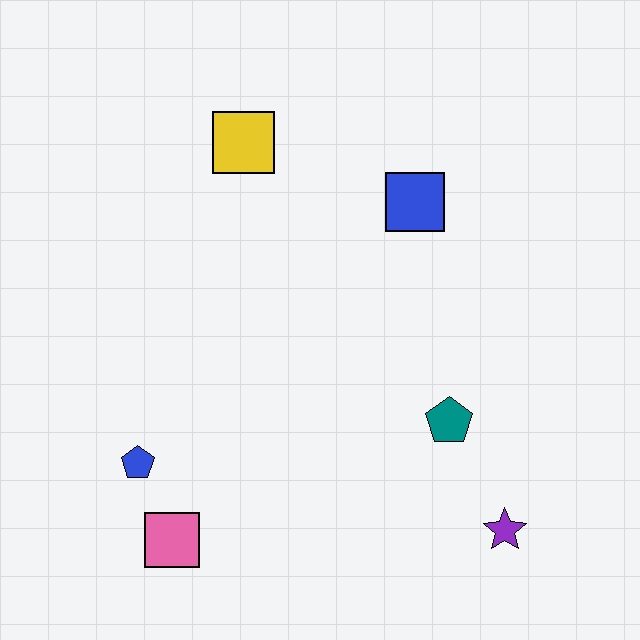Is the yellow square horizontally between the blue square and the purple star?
No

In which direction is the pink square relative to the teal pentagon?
The pink square is to the left of the teal pentagon.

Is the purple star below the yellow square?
Yes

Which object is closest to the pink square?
The blue pentagon is closest to the pink square.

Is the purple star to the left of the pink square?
No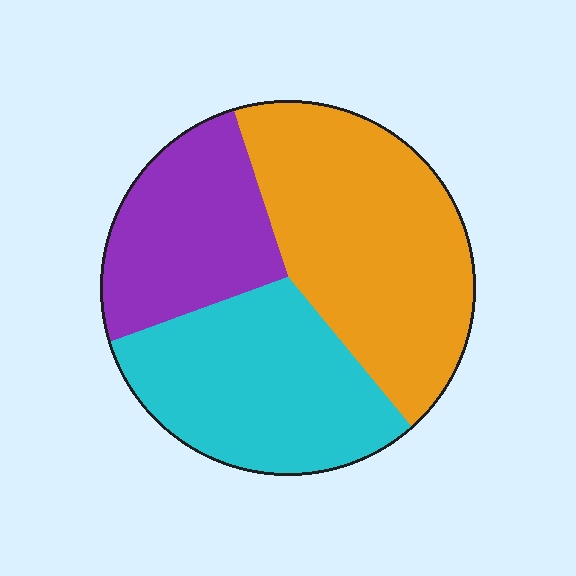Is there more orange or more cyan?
Orange.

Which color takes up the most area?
Orange, at roughly 40%.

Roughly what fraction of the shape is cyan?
Cyan takes up about one third (1/3) of the shape.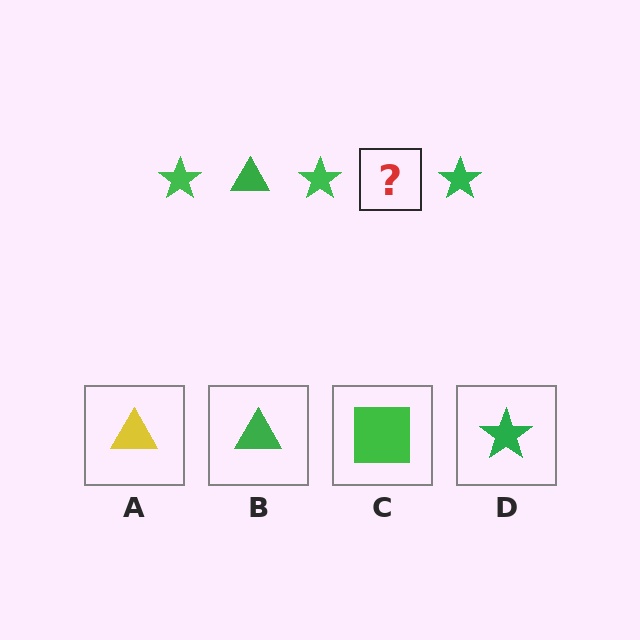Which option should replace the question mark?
Option B.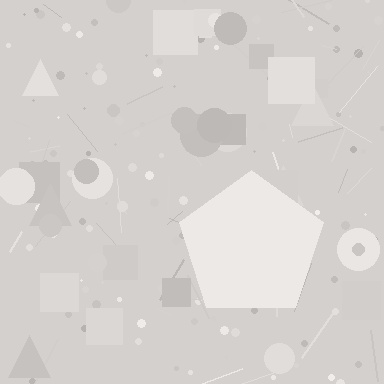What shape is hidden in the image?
A pentagon is hidden in the image.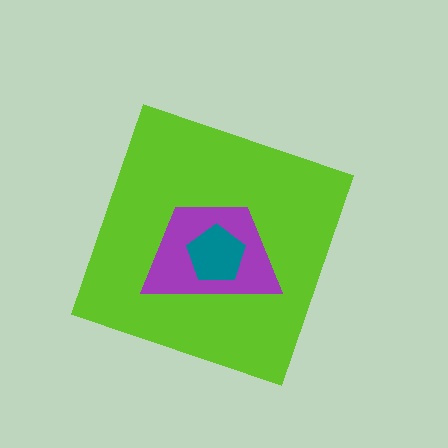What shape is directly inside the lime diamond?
The purple trapezoid.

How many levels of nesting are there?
3.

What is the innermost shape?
The teal pentagon.